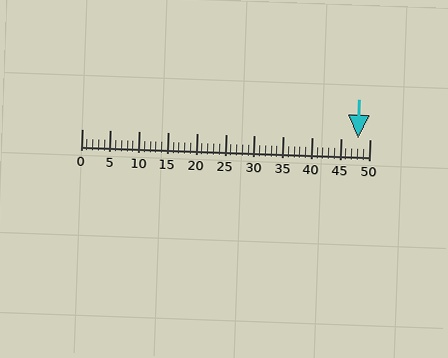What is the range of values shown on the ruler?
The ruler shows values from 0 to 50.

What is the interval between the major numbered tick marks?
The major tick marks are spaced 5 units apart.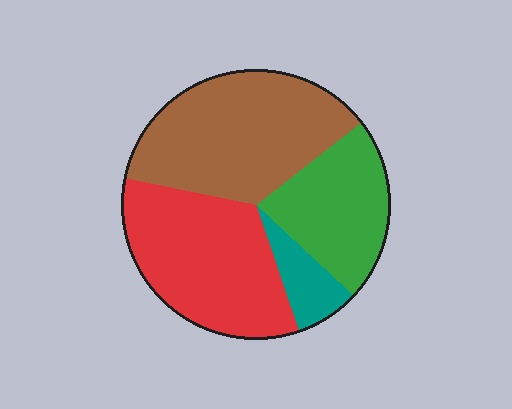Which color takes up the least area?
Teal, at roughly 10%.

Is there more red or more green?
Red.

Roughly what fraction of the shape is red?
Red covers 33% of the shape.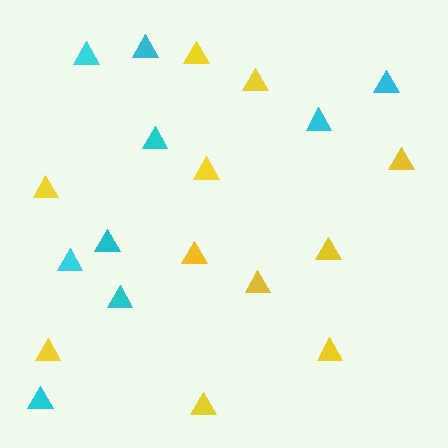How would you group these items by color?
There are 2 groups: one group of yellow triangles (11) and one group of cyan triangles (9).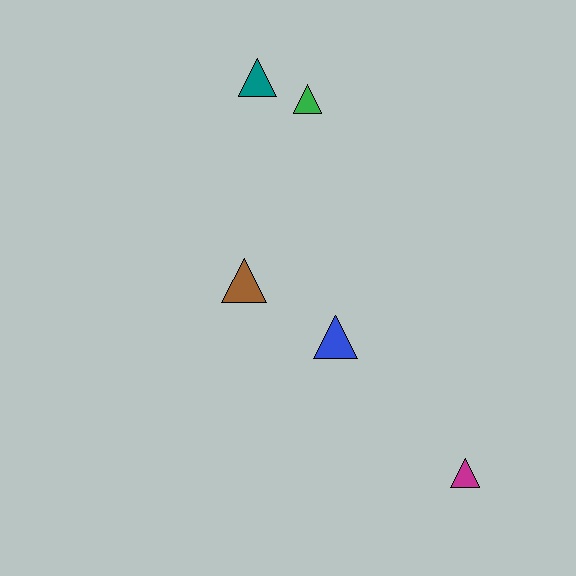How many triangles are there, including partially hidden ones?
There are 5 triangles.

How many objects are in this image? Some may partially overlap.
There are 5 objects.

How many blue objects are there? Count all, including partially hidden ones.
There is 1 blue object.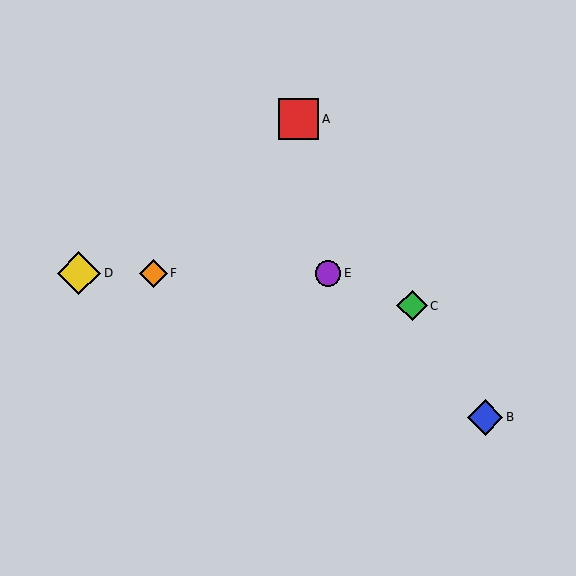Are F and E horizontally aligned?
Yes, both are at y≈273.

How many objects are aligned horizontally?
3 objects (D, E, F) are aligned horizontally.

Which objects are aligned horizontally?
Objects D, E, F are aligned horizontally.